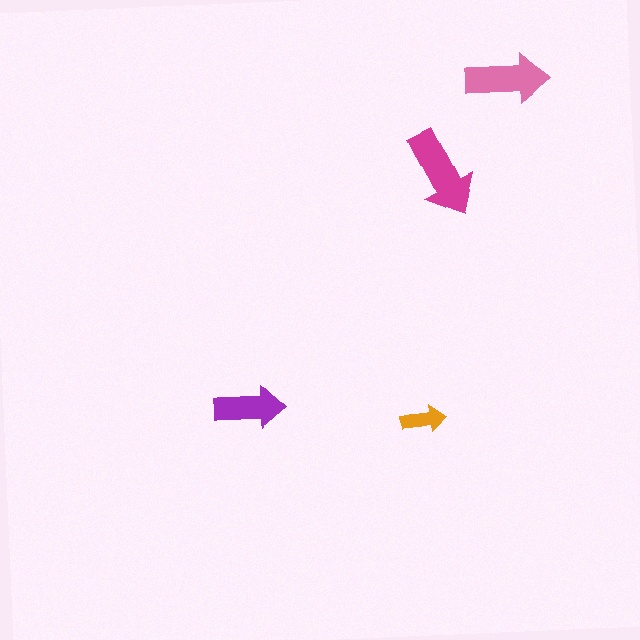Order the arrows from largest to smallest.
the magenta one, the pink one, the purple one, the orange one.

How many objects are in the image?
There are 4 objects in the image.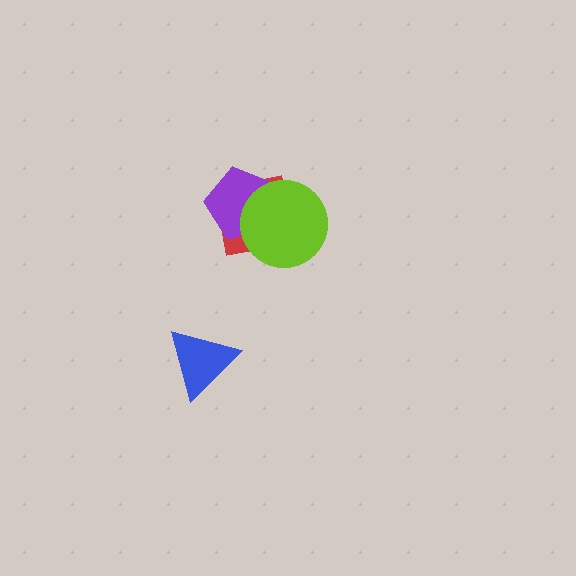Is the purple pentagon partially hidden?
Yes, it is partially covered by another shape.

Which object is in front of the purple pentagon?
The lime circle is in front of the purple pentagon.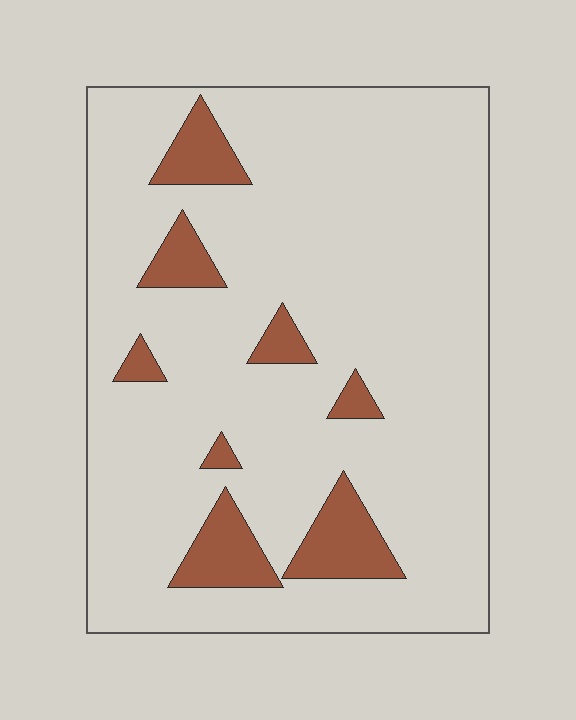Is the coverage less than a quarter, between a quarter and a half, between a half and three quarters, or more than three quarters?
Less than a quarter.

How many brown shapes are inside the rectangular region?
8.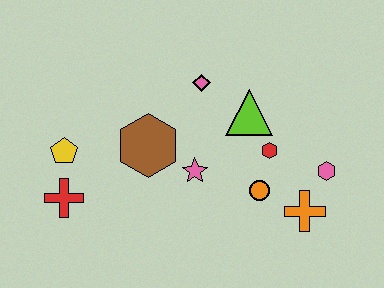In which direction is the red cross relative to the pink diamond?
The red cross is to the left of the pink diamond.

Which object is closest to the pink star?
The brown hexagon is closest to the pink star.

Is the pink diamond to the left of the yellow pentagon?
No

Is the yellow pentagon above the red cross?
Yes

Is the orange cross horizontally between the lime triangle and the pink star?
No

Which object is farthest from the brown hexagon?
The pink hexagon is farthest from the brown hexagon.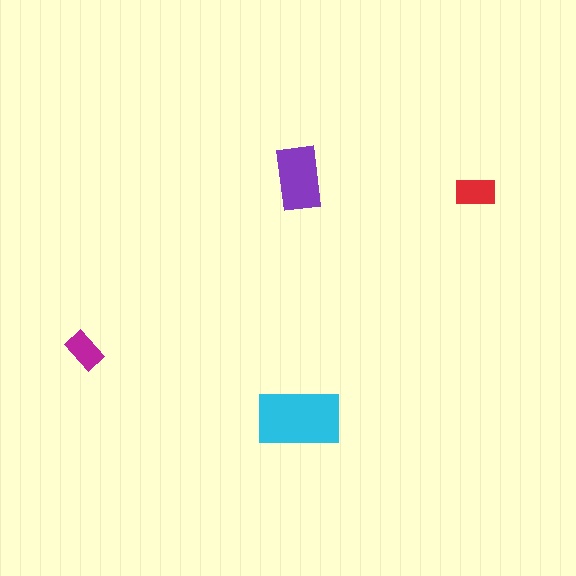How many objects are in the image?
There are 4 objects in the image.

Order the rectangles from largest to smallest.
the cyan one, the purple one, the red one, the magenta one.